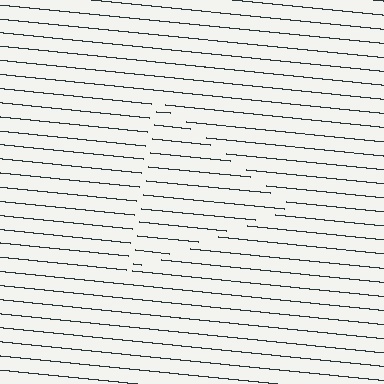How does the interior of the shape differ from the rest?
The interior of the shape contains the same grating, shifted by half a period — the contour is defined by the phase discontinuity where line-ends from the inner and outer gratings abut.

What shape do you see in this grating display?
An illusory triangle. The interior of the shape contains the same grating, shifted by half a period — the contour is defined by the phase discontinuity where line-ends from the inner and outer gratings abut.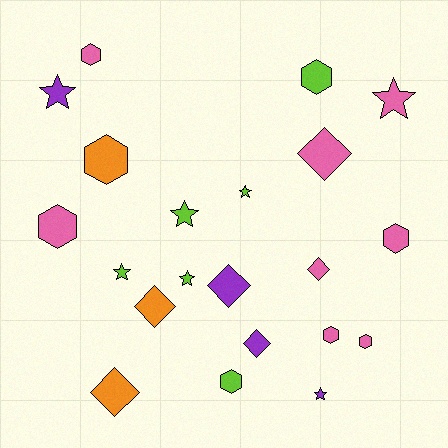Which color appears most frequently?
Pink, with 8 objects.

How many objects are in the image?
There are 21 objects.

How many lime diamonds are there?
There are no lime diamonds.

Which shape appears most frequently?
Hexagon, with 8 objects.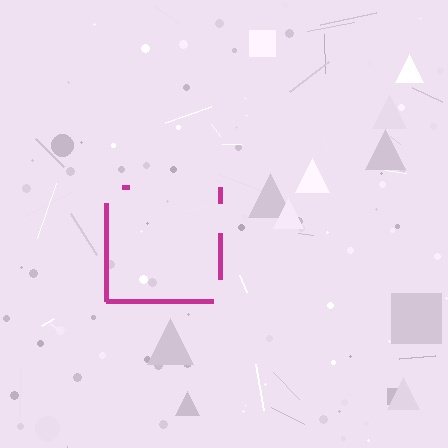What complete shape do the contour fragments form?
The contour fragments form a square.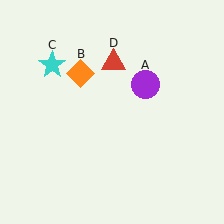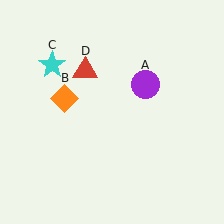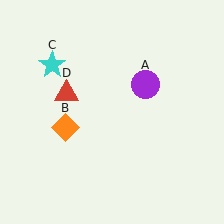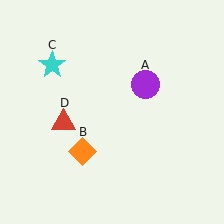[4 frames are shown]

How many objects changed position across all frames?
2 objects changed position: orange diamond (object B), red triangle (object D).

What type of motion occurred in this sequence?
The orange diamond (object B), red triangle (object D) rotated counterclockwise around the center of the scene.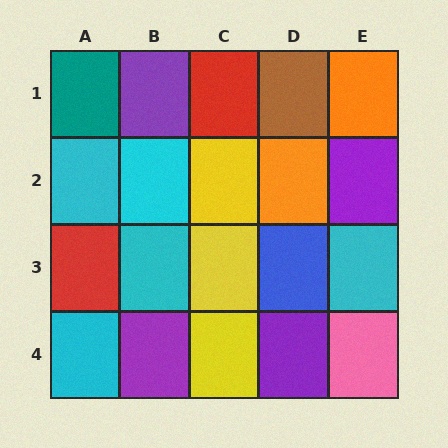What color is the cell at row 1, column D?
Brown.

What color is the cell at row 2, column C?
Yellow.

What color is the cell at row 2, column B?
Cyan.